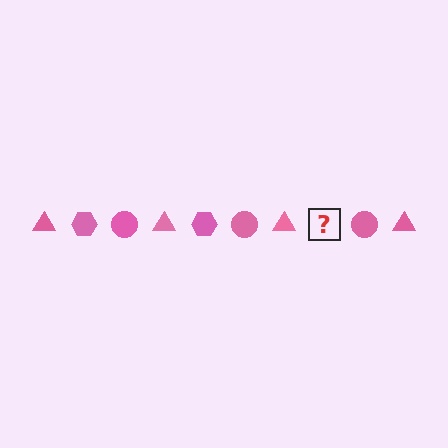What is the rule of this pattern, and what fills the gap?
The rule is that the pattern cycles through triangle, hexagon, circle shapes in pink. The gap should be filled with a pink hexagon.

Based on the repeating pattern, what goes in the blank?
The blank should be a pink hexagon.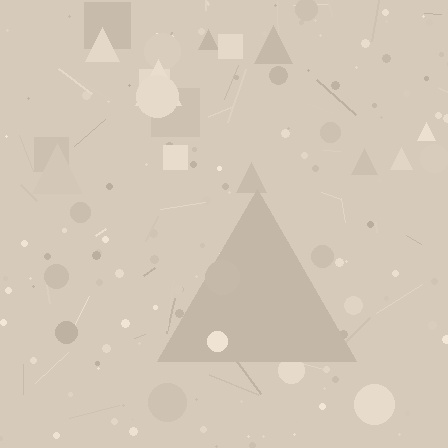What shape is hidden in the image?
A triangle is hidden in the image.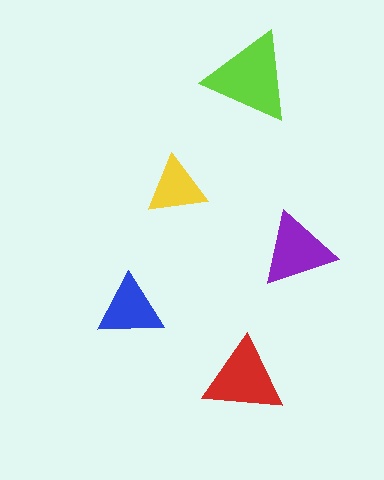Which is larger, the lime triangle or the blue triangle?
The lime one.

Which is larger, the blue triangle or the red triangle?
The red one.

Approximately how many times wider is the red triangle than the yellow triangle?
About 1.5 times wider.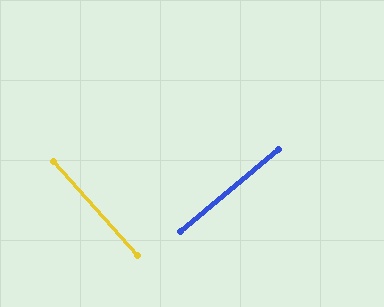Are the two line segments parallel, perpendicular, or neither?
Perpendicular — they meet at approximately 88°.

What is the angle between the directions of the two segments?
Approximately 88 degrees.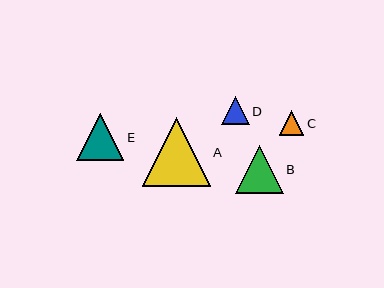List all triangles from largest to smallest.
From largest to smallest: A, B, E, D, C.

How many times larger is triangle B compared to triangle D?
Triangle B is approximately 1.7 times the size of triangle D.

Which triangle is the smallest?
Triangle C is the smallest with a size of approximately 25 pixels.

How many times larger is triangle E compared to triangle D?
Triangle E is approximately 1.6 times the size of triangle D.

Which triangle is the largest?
Triangle A is the largest with a size of approximately 68 pixels.